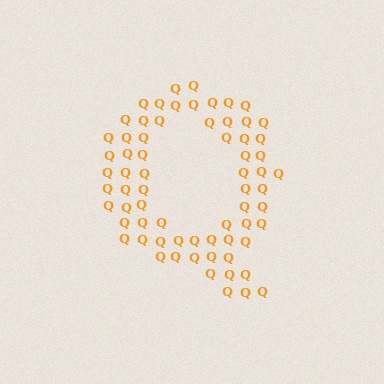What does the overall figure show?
The overall figure shows the letter Q.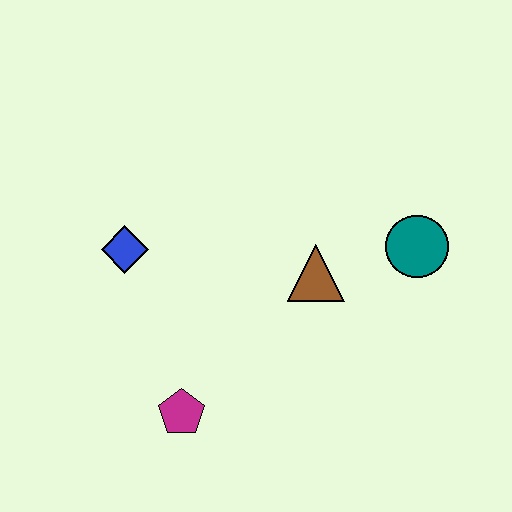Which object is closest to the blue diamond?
The magenta pentagon is closest to the blue diamond.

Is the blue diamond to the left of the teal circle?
Yes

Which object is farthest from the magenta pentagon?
The teal circle is farthest from the magenta pentagon.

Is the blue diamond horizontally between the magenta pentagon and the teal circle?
No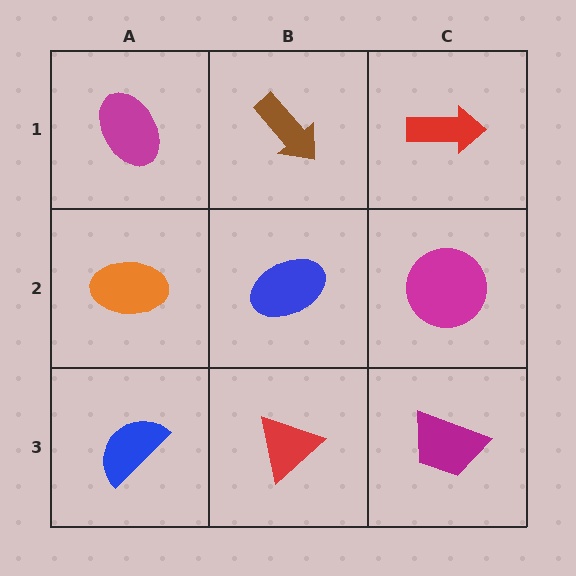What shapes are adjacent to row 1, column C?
A magenta circle (row 2, column C), a brown arrow (row 1, column B).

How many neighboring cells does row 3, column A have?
2.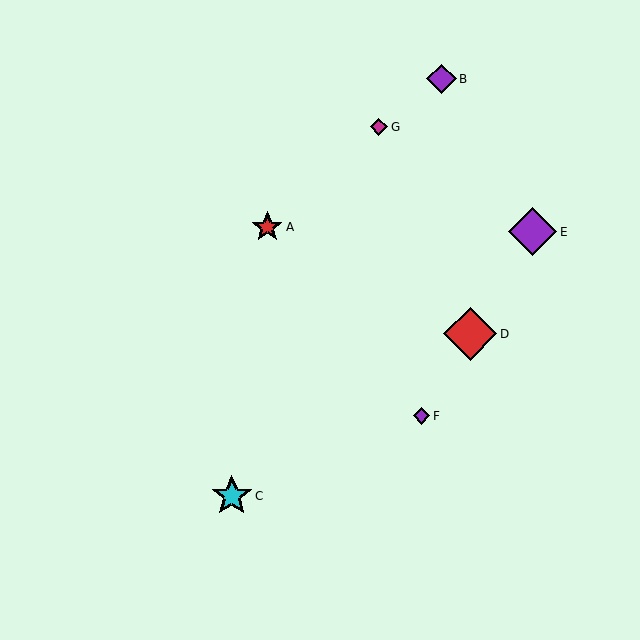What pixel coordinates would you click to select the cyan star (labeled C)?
Click at (232, 496) to select the cyan star C.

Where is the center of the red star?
The center of the red star is at (267, 227).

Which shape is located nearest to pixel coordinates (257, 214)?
The red star (labeled A) at (267, 227) is nearest to that location.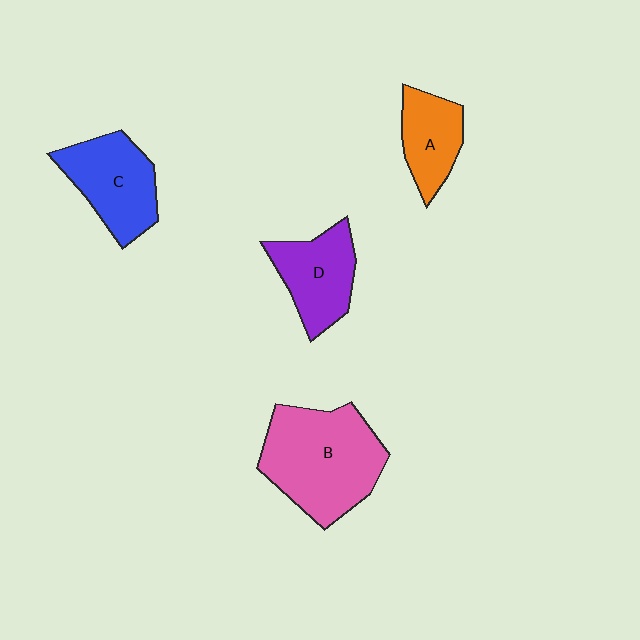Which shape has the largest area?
Shape B (pink).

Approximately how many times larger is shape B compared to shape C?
Approximately 1.5 times.